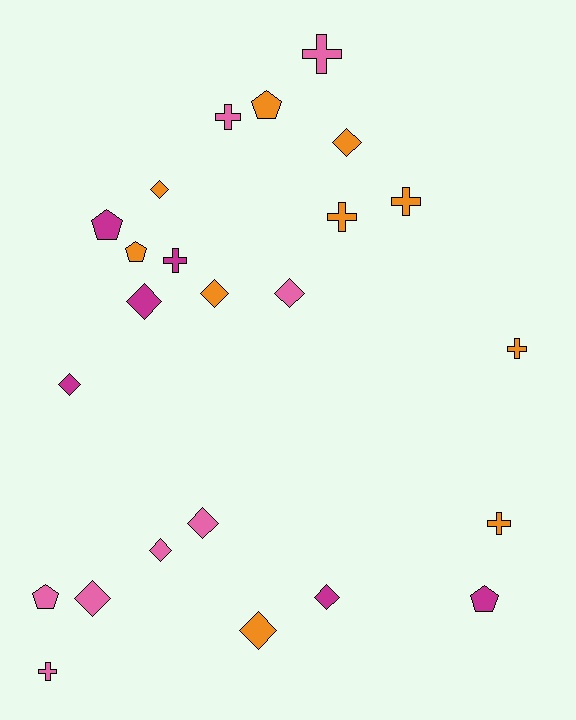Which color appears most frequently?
Orange, with 10 objects.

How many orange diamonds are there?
There are 4 orange diamonds.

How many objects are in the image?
There are 24 objects.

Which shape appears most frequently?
Diamond, with 11 objects.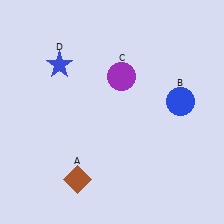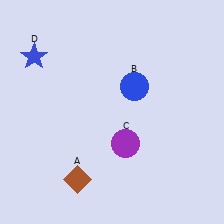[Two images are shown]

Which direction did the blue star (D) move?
The blue star (D) moved left.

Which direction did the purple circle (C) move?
The purple circle (C) moved down.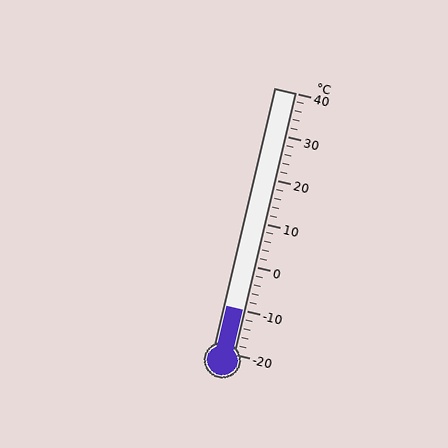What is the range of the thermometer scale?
The thermometer scale ranges from -20°C to 40°C.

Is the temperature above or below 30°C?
The temperature is below 30°C.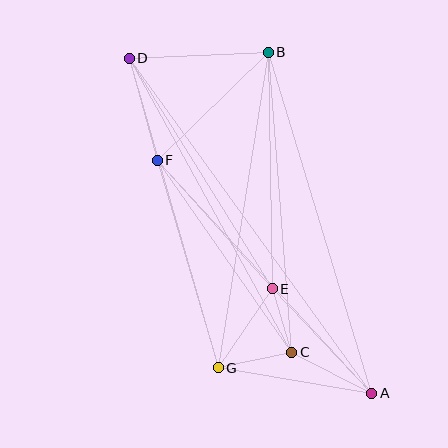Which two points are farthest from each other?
Points A and D are farthest from each other.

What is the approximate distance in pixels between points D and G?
The distance between D and G is approximately 322 pixels.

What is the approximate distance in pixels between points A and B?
The distance between A and B is approximately 356 pixels.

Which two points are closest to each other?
Points C and E are closest to each other.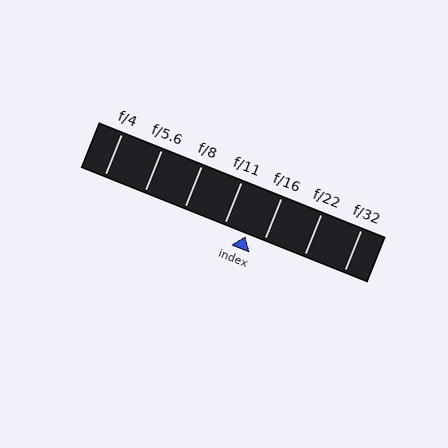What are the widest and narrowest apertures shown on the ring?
The widest aperture shown is f/4 and the narrowest is f/32.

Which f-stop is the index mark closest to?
The index mark is closest to f/16.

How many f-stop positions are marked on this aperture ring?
There are 7 f-stop positions marked.